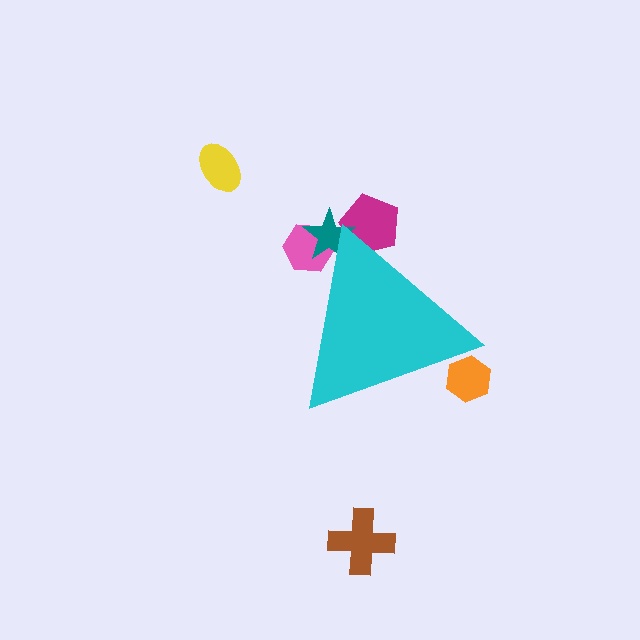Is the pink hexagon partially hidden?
Yes, the pink hexagon is partially hidden behind the cyan triangle.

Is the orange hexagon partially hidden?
Yes, the orange hexagon is partially hidden behind the cyan triangle.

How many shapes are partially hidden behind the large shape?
4 shapes are partially hidden.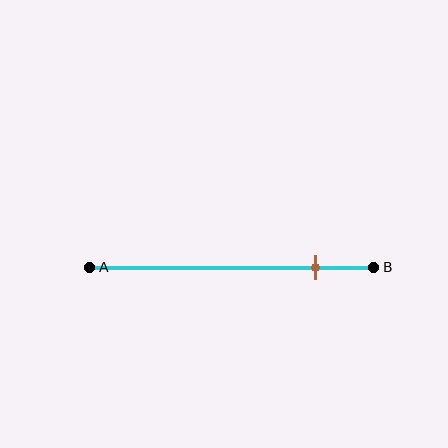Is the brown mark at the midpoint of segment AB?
No, the mark is at about 80% from A, not at the 50% midpoint.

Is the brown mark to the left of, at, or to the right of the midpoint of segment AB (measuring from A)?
The brown mark is to the right of the midpoint of segment AB.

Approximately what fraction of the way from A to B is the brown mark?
The brown mark is approximately 80% of the way from A to B.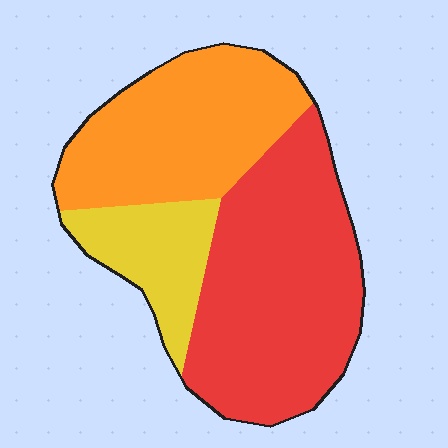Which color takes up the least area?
Yellow, at roughly 15%.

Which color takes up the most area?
Red, at roughly 50%.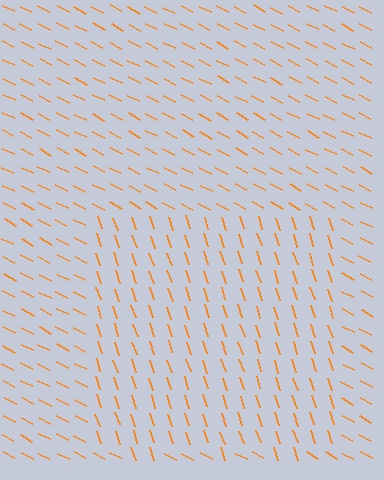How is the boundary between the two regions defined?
The boundary is defined purely by a change in line orientation (approximately 45 degrees difference). All lines are the same color and thickness.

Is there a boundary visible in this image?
Yes, there is a texture boundary formed by a change in line orientation.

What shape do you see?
I see a rectangle.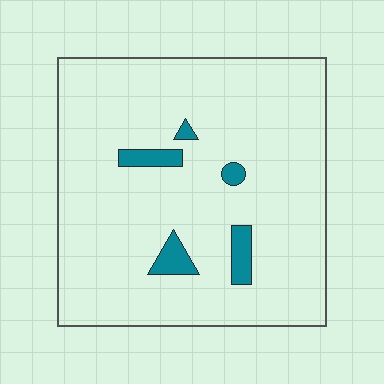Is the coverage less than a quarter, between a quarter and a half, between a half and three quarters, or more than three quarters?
Less than a quarter.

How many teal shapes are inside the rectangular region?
5.